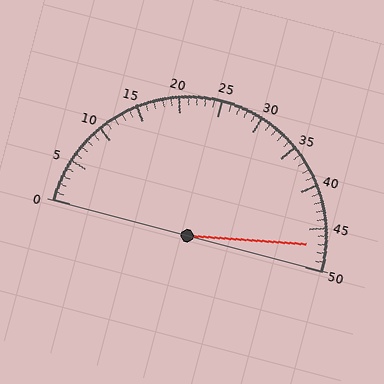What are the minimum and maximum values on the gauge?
The gauge ranges from 0 to 50.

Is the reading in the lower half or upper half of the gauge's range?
The reading is in the upper half of the range (0 to 50).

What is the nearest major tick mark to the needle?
The nearest major tick mark is 45.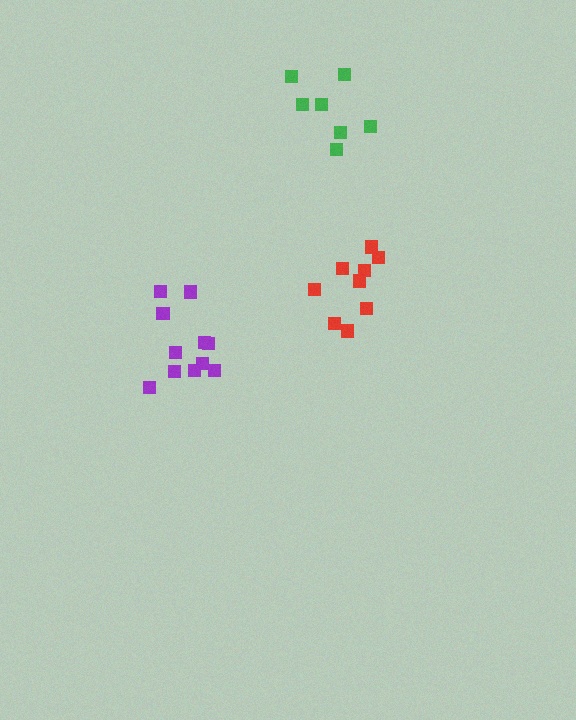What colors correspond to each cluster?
The clusters are colored: green, red, purple.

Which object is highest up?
The green cluster is topmost.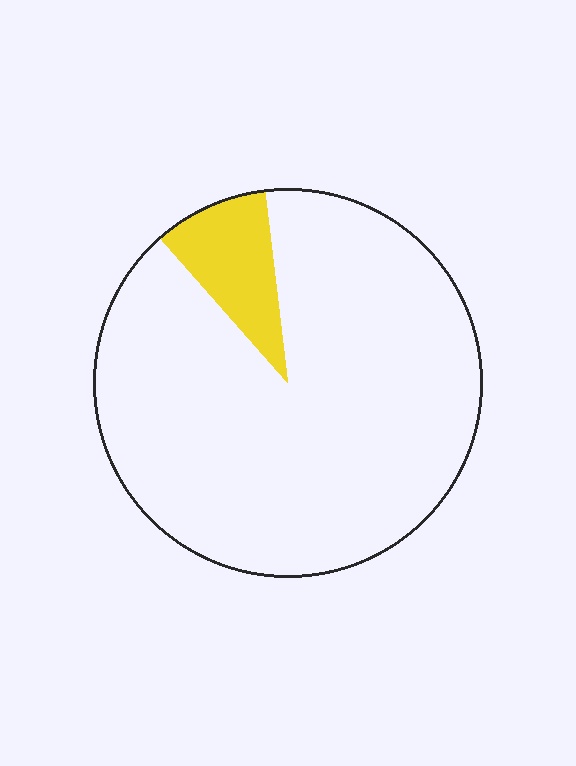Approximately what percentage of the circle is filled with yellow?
Approximately 10%.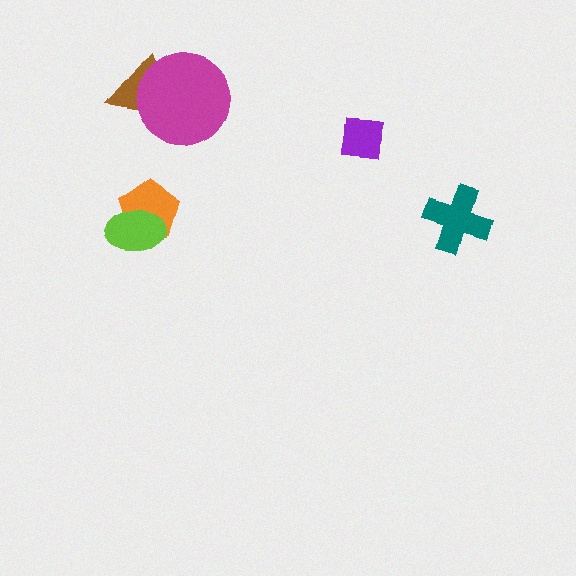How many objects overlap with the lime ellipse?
1 object overlaps with the lime ellipse.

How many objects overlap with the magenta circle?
1 object overlaps with the magenta circle.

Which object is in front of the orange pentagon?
The lime ellipse is in front of the orange pentagon.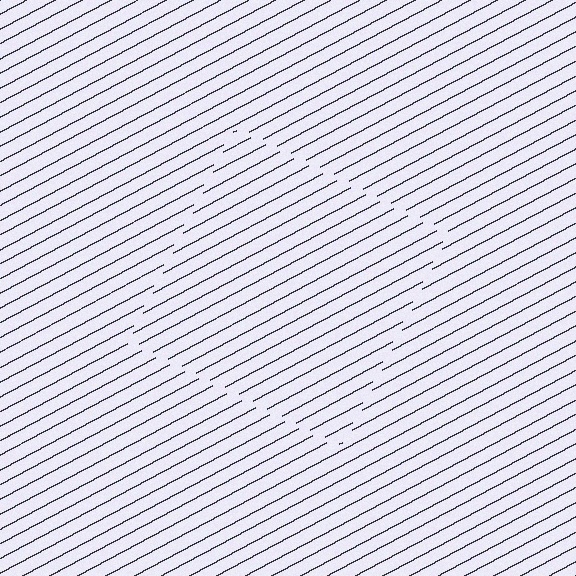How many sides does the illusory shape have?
4 sides — the line-ends trace a square.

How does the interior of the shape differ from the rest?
The interior of the shape contains the same grating, shifted by half a period — the contour is defined by the phase discontinuity where line-ends from the inner and outer gratings abut.